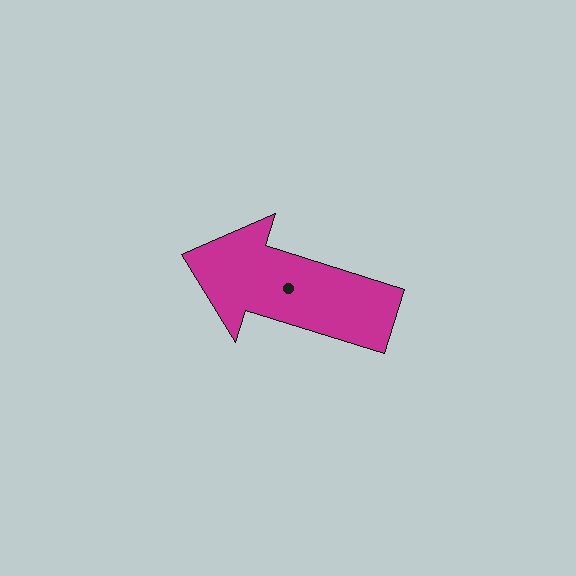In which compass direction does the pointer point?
West.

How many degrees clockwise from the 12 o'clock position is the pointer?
Approximately 287 degrees.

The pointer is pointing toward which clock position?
Roughly 10 o'clock.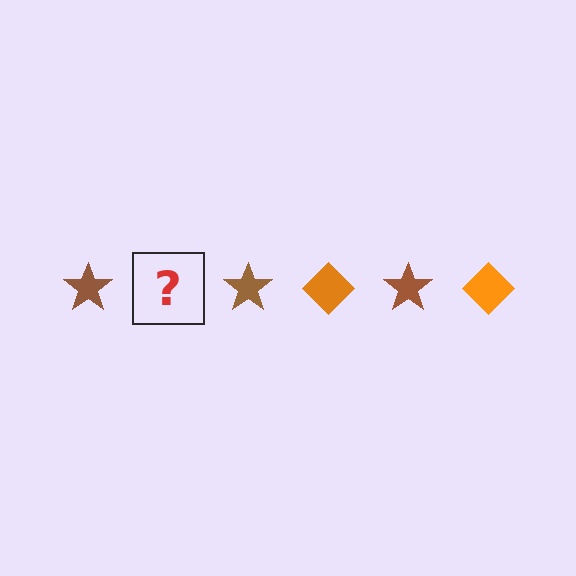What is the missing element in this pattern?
The missing element is an orange diamond.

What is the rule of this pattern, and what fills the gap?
The rule is that the pattern alternates between brown star and orange diamond. The gap should be filled with an orange diamond.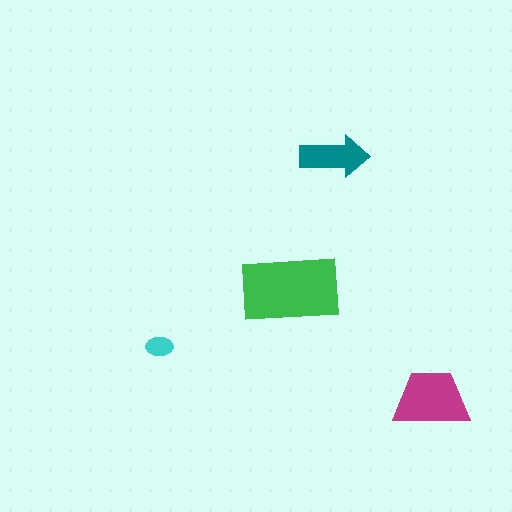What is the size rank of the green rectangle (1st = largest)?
1st.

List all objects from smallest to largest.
The cyan ellipse, the teal arrow, the magenta trapezoid, the green rectangle.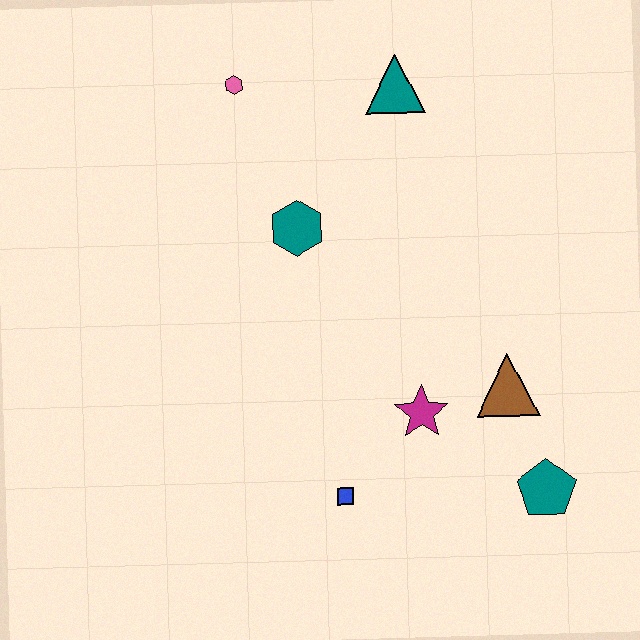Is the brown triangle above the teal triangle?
No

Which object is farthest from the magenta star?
The pink hexagon is farthest from the magenta star.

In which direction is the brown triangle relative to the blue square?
The brown triangle is to the right of the blue square.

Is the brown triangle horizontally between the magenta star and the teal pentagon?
Yes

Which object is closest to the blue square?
The magenta star is closest to the blue square.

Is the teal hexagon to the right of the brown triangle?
No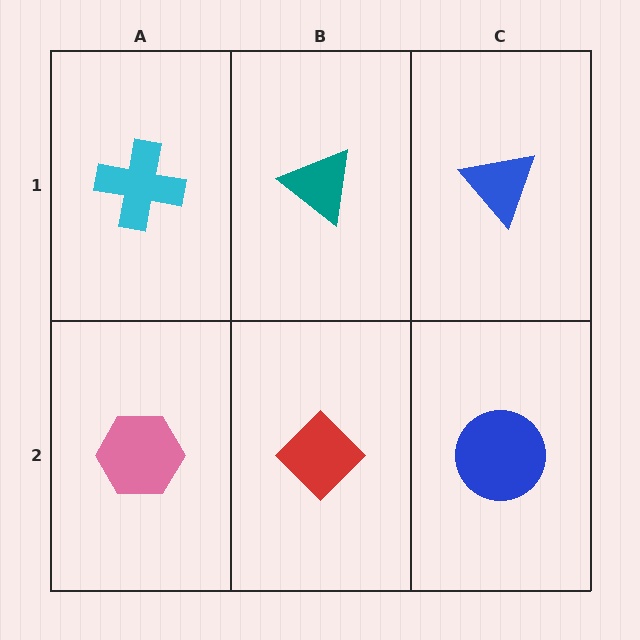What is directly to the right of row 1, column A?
A teal triangle.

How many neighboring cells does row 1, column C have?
2.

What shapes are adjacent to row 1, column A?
A pink hexagon (row 2, column A), a teal triangle (row 1, column B).